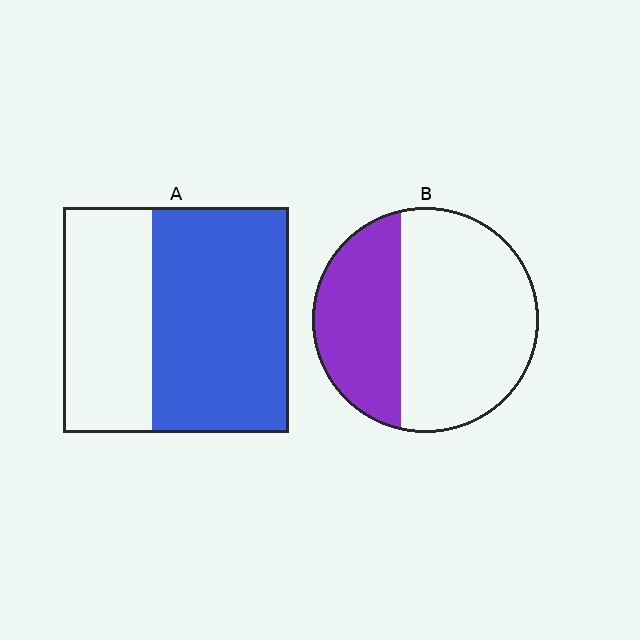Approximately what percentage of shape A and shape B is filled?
A is approximately 60% and B is approximately 35%.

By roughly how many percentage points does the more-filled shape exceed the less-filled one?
By roughly 25 percentage points (A over B).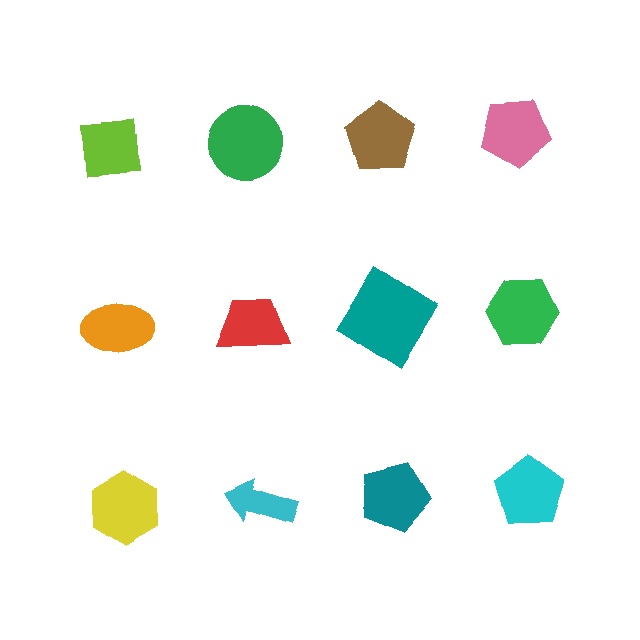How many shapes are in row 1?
4 shapes.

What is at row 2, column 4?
A green hexagon.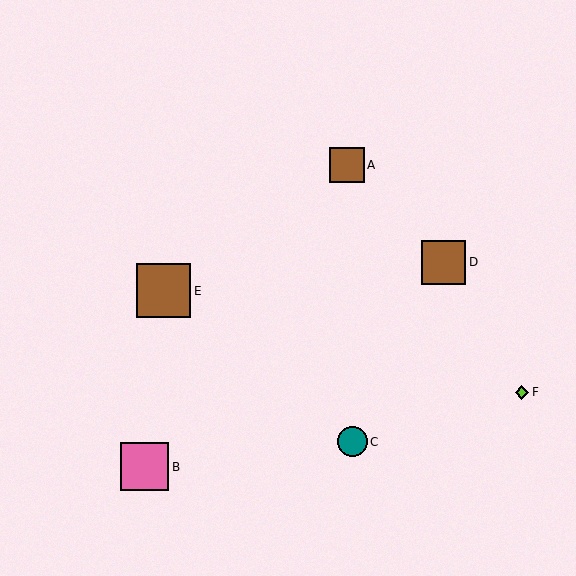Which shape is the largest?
The brown square (labeled E) is the largest.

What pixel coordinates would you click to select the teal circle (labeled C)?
Click at (352, 442) to select the teal circle C.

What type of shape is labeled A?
Shape A is a brown square.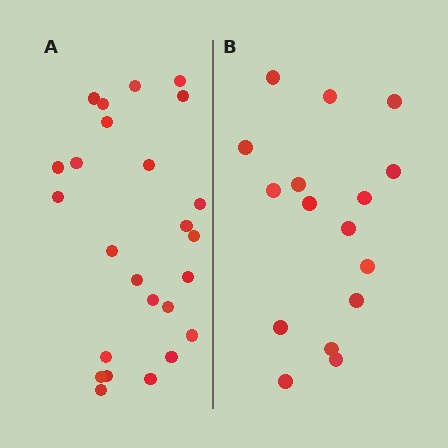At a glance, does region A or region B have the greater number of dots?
Region A (the left region) has more dots.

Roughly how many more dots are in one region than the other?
Region A has roughly 8 or so more dots than region B.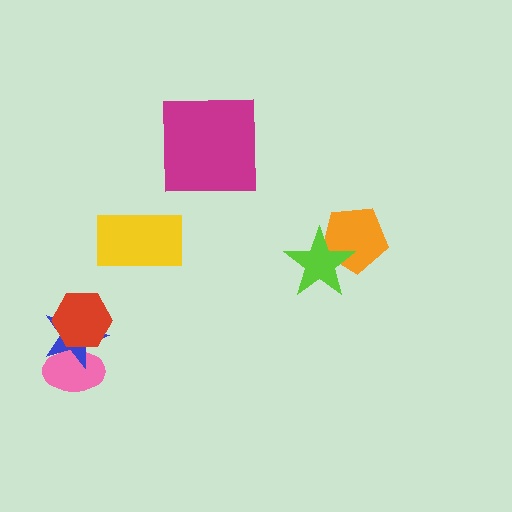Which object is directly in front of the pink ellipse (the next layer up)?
The blue star is directly in front of the pink ellipse.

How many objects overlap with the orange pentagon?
1 object overlaps with the orange pentagon.